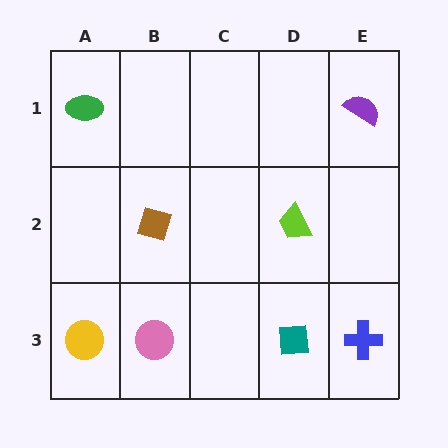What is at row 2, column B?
A brown diamond.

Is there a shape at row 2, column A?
No, that cell is empty.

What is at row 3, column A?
A yellow circle.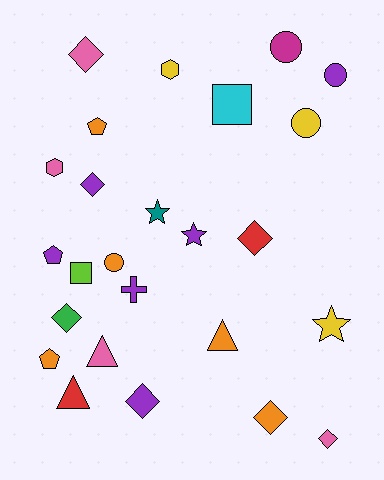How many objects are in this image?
There are 25 objects.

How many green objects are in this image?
There is 1 green object.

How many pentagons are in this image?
There are 3 pentagons.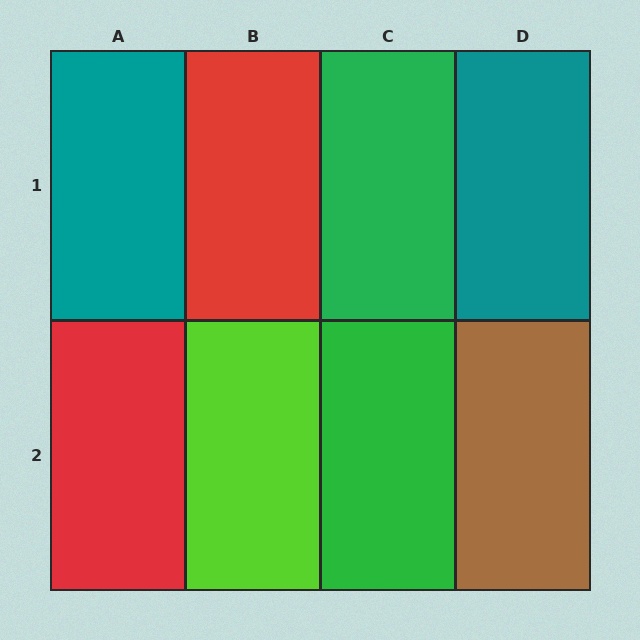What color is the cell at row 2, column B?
Lime.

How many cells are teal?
2 cells are teal.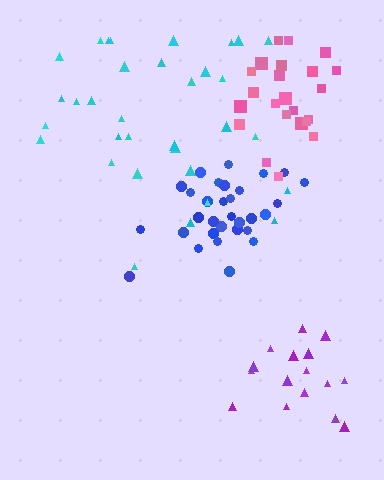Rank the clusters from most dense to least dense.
pink, purple, blue, cyan.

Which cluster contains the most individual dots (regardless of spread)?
Cyan (33).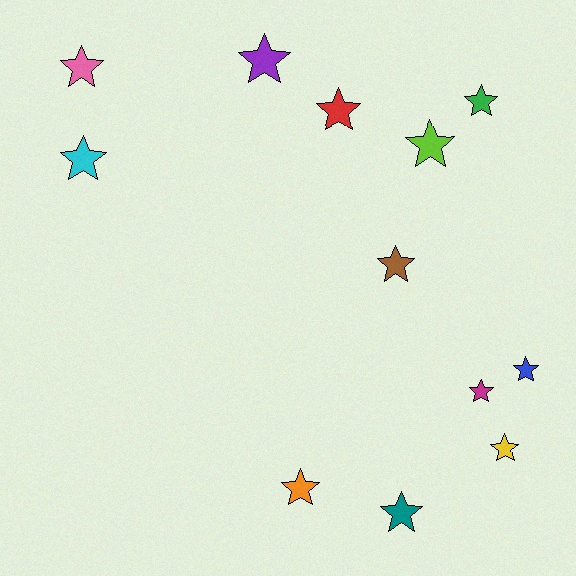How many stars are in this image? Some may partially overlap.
There are 12 stars.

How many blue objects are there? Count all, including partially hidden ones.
There is 1 blue object.